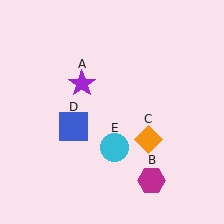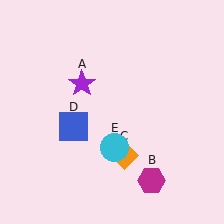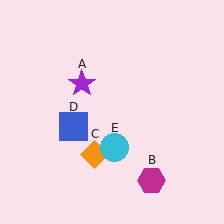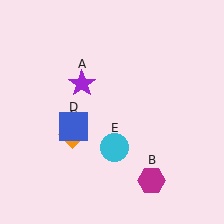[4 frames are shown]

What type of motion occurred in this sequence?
The orange diamond (object C) rotated clockwise around the center of the scene.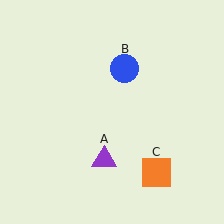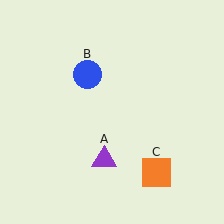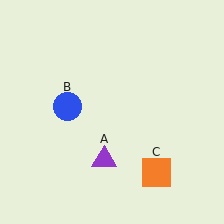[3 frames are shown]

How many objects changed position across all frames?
1 object changed position: blue circle (object B).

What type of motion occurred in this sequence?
The blue circle (object B) rotated counterclockwise around the center of the scene.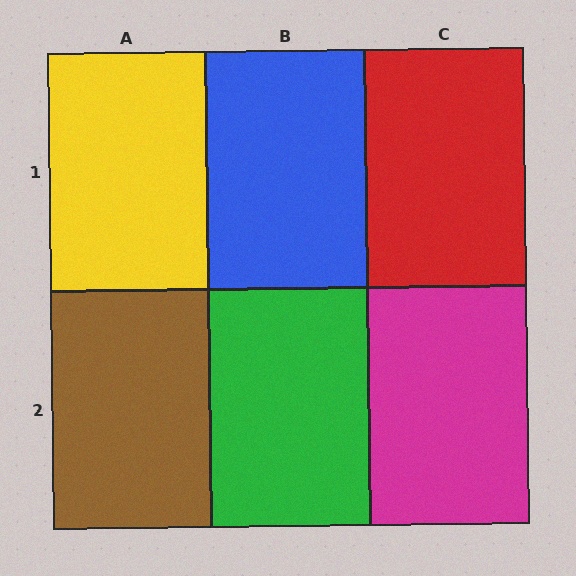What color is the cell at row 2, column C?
Magenta.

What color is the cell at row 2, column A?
Brown.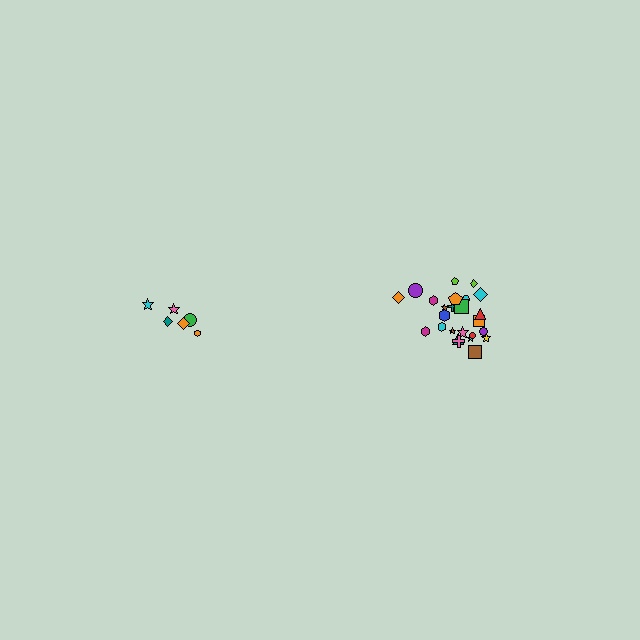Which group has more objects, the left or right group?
The right group.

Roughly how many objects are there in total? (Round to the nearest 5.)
Roughly 30 objects in total.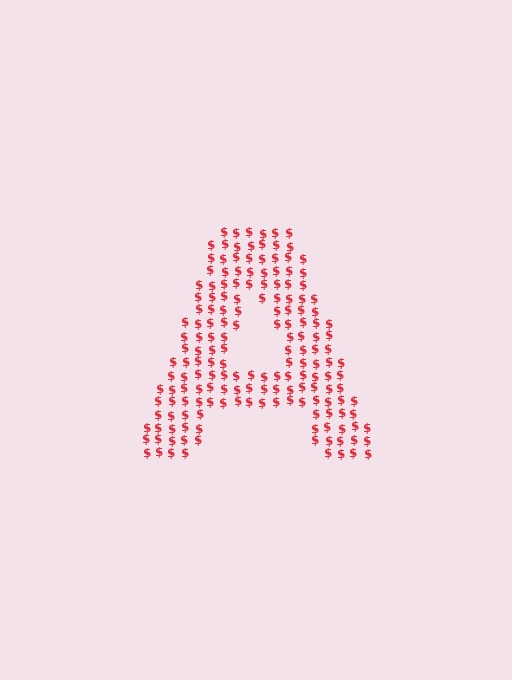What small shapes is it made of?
It is made of small dollar signs.